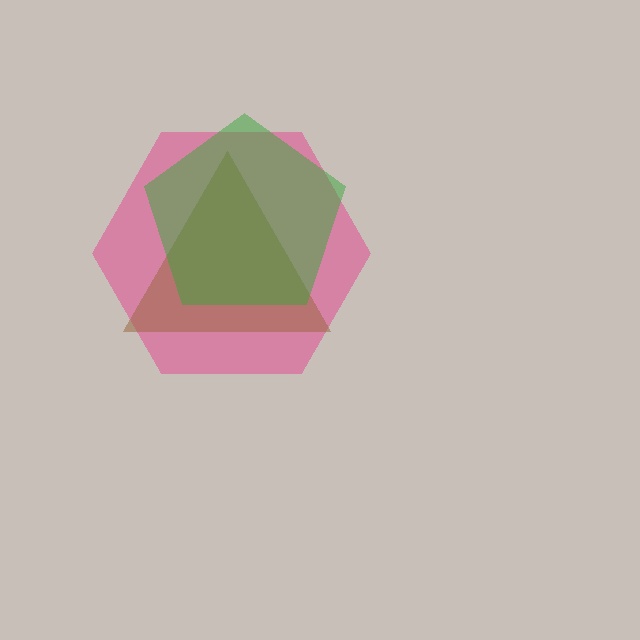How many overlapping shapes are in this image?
There are 3 overlapping shapes in the image.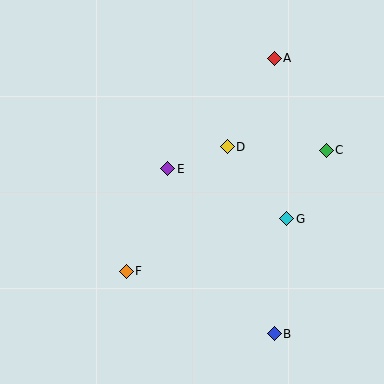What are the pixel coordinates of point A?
Point A is at (274, 58).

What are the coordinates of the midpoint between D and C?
The midpoint between D and C is at (277, 149).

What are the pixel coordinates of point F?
Point F is at (126, 271).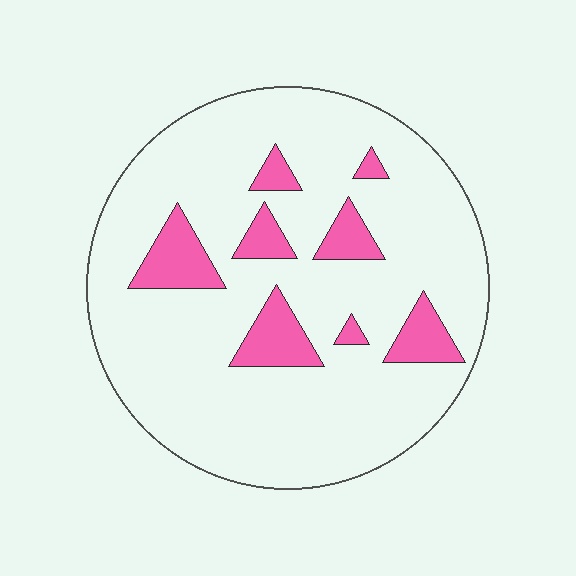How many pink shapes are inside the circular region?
8.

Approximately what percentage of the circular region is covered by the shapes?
Approximately 15%.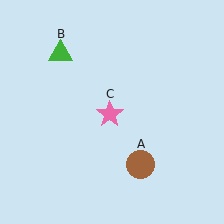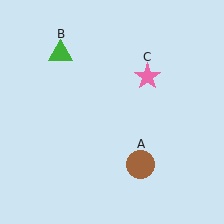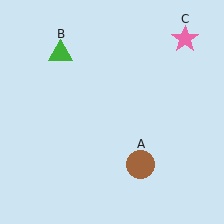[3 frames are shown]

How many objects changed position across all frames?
1 object changed position: pink star (object C).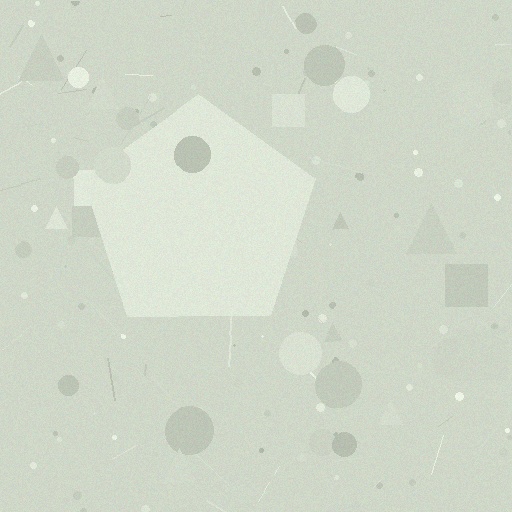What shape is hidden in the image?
A pentagon is hidden in the image.